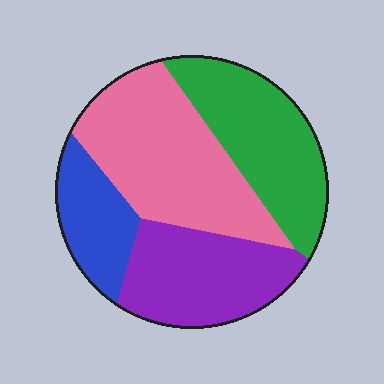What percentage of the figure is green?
Green takes up about one quarter (1/4) of the figure.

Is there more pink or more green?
Pink.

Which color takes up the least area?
Blue, at roughly 15%.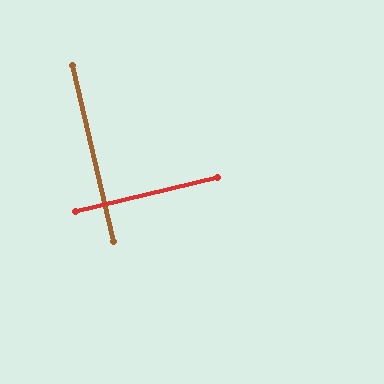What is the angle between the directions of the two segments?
Approximately 90 degrees.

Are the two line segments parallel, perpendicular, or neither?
Perpendicular — they meet at approximately 90°.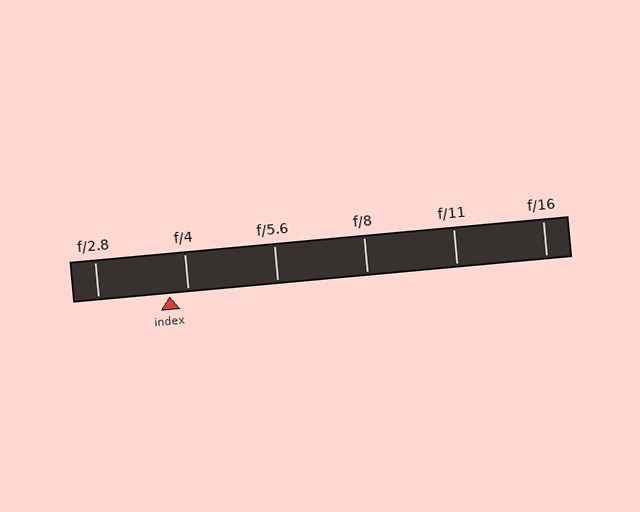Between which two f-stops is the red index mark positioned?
The index mark is between f/2.8 and f/4.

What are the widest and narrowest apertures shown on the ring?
The widest aperture shown is f/2.8 and the narrowest is f/16.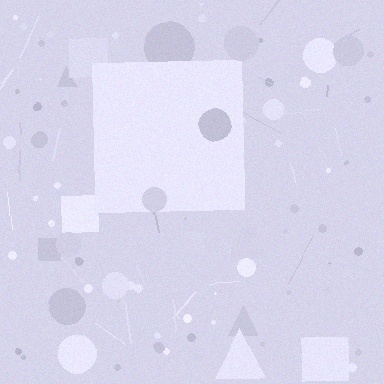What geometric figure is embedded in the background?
A square is embedded in the background.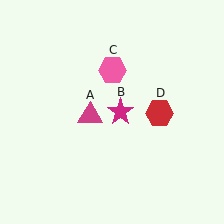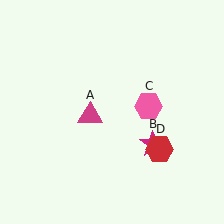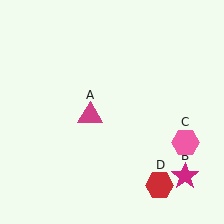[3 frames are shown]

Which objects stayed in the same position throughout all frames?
Magenta triangle (object A) remained stationary.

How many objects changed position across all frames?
3 objects changed position: magenta star (object B), pink hexagon (object C), red hexagon (object D).